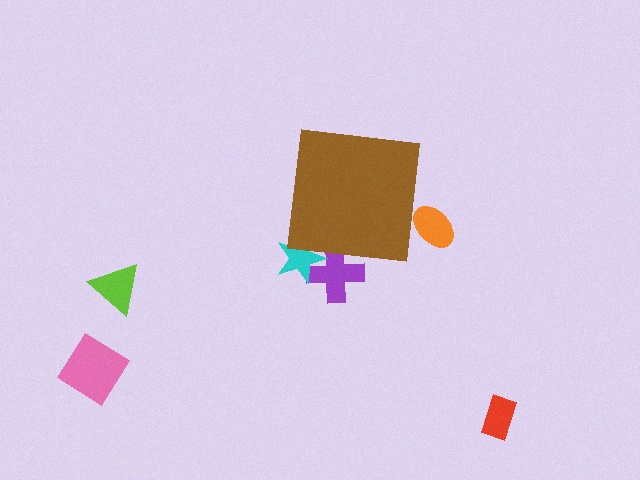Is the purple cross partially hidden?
Yes, the purple cross is partially hidden behind the brown square.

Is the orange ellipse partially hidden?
Yes, the orange ellipse is partially hidden behind the brown square.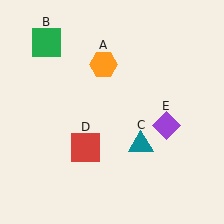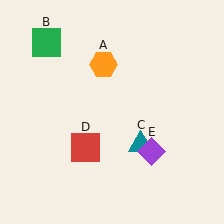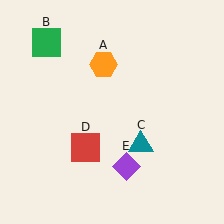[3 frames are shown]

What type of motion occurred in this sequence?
The purple diamond (object E) rotated clockwise around the center of the scene.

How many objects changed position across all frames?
1 object changed position: purple diamond (object E).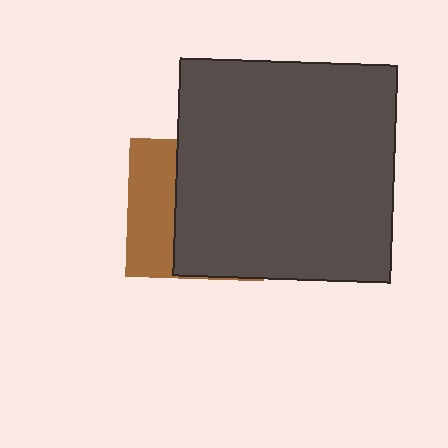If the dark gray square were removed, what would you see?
You would see the complete brown square.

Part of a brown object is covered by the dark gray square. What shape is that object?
It is a square.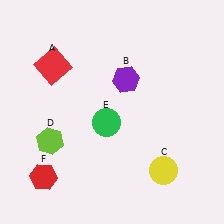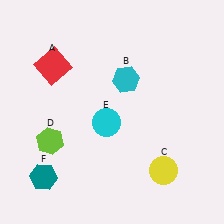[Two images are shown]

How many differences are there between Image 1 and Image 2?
There are 3 differences between the two images.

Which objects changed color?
B changed from purple to cyan. E changed from green to cyan. F changed from red to teal.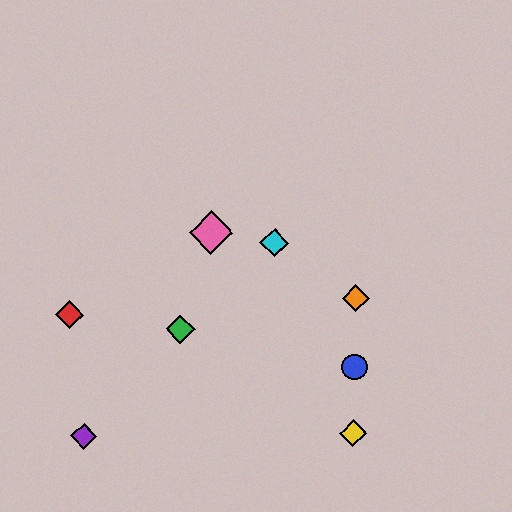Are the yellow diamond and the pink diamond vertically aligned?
No, the yellow diamond is at x≈353 and the pink diamond is at x≈211.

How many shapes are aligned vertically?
3 shapes (the blue circle, the yellow diamond, the orange diamond) are aligned vertically.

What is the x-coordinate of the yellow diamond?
The yellow diamond is at x≈353.